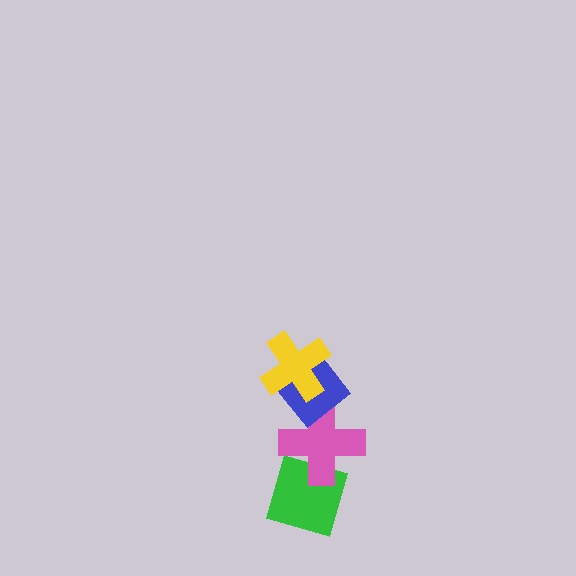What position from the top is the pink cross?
The pink cross is 3rd from the top.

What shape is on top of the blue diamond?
The yellow cross is on top of the blue diamond.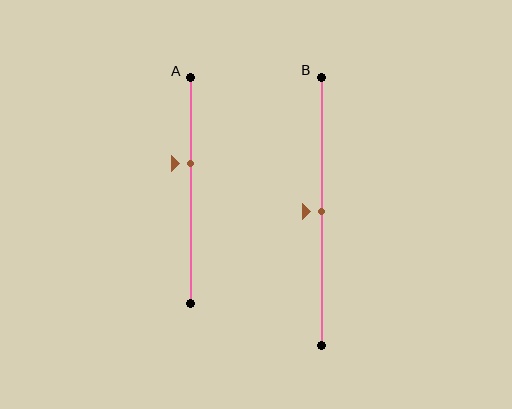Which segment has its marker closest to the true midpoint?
Segment B has its marker closest to the true midpoint.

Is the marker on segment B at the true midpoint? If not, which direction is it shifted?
Yes, the marker on segment B is at the true midpoint.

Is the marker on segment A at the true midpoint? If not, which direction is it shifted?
No, the marker on segment A is shifted upward by about 12% of the segment length.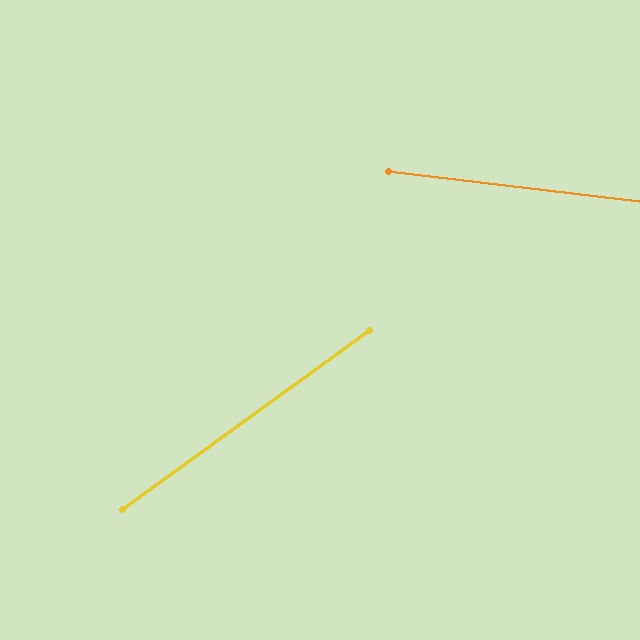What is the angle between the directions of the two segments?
Approximately 43 degrees.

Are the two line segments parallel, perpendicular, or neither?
Neither parallel nor perpendicular — they differ by about 43°.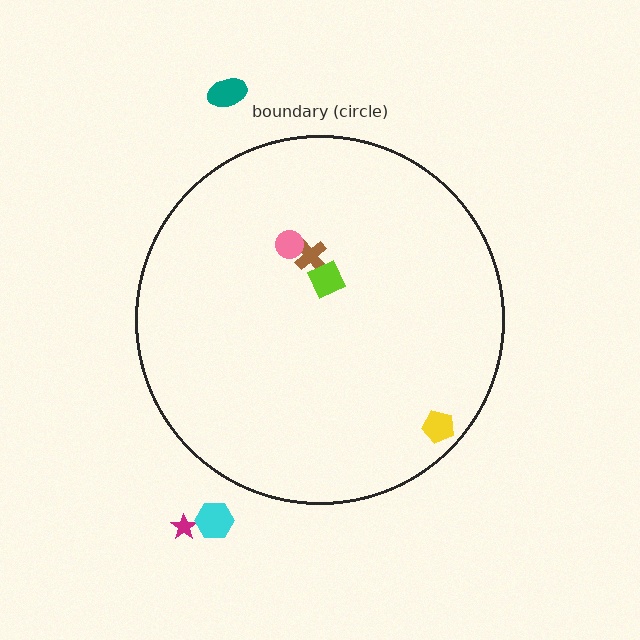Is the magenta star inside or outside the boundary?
Outside.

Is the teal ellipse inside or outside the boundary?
Outside.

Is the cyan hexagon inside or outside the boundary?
Outside.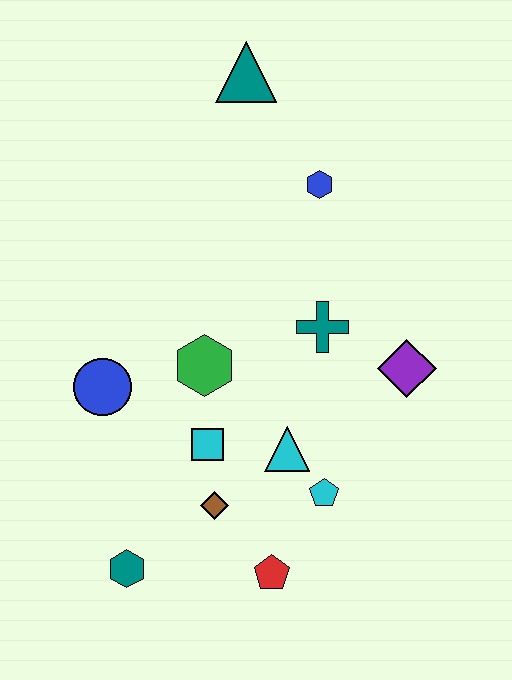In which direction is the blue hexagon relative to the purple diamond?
The blue hexagon is above the purple diamond.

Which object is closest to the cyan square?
The brown diamond is closest to the cyan square.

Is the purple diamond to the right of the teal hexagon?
Yes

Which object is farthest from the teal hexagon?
The teal triangle is farthest from the teal hexagon.